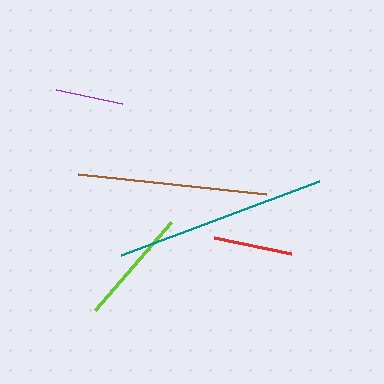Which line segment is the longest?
The teal line is the longest at approximately 212 pixels.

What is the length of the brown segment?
The brown segment is approximately 189 pixels long.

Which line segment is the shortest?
The purple line is the shortest at approximately 67 pixels.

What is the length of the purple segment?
The purple segment is approximately 67 pixels long.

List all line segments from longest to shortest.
From longest to shortest: teal, brown, lime, red, purple.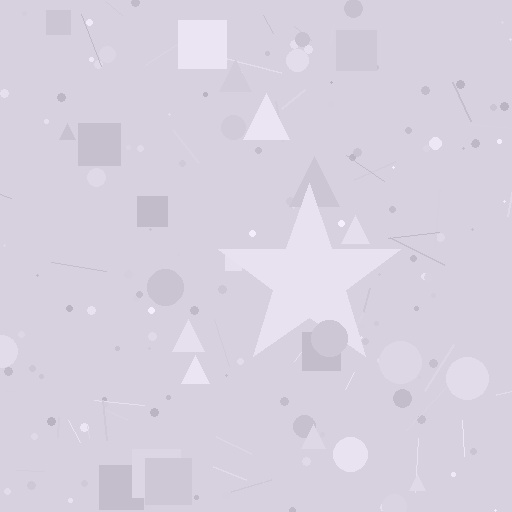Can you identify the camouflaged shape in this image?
The camouflaged shape is a star.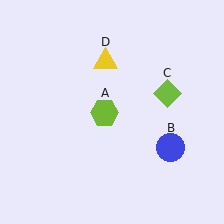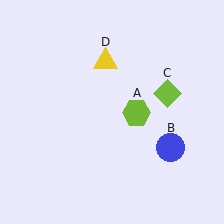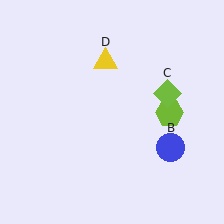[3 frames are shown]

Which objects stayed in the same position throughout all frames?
Blue circle (object B) and lime diamond (object C) and yellow triangle (object D) remained stationary.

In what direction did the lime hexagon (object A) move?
The lime hexagon (object A) moved right.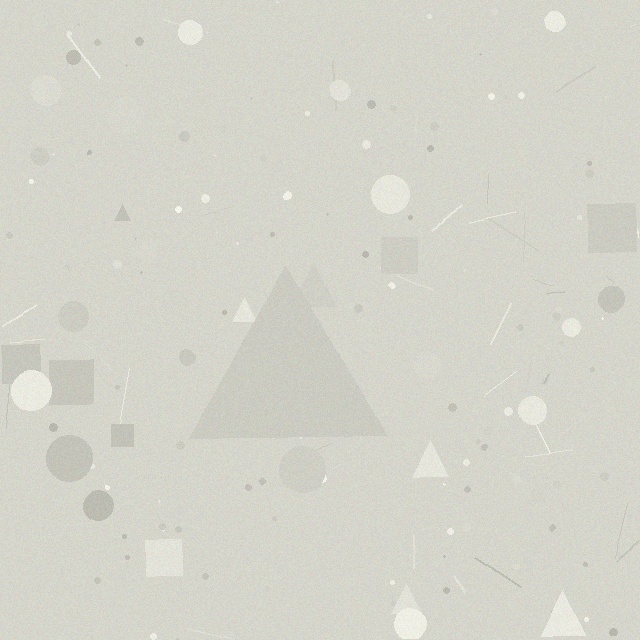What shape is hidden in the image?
A triangle is hidden in the image.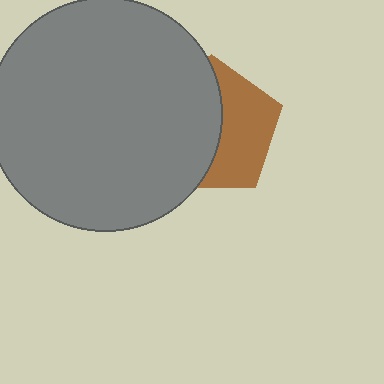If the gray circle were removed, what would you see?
You would see the complete brown pentagon.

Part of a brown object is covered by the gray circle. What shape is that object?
It is a pentagon.